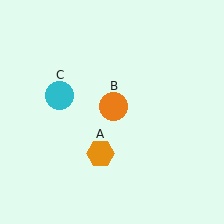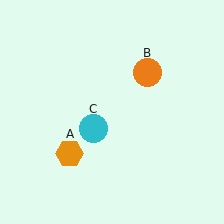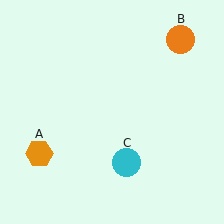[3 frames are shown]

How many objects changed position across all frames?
3 objects changed position: orange hexagon (object A), orange circle (object B), cyan circle (object C).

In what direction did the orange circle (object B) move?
The orange circle (object B) moved up and to the right.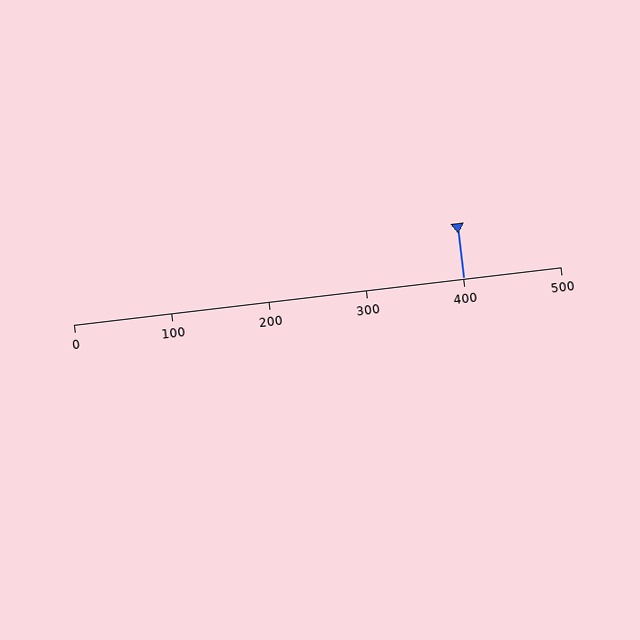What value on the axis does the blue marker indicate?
The marker indicates approximately 400.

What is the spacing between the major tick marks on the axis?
The major ticks are spaced 100 apart.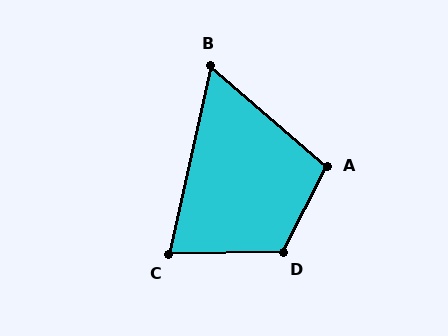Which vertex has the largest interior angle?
D, at approximately 118 degrees.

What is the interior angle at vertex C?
Approximately 76 degrees (acute).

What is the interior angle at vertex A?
Approximately 104 degrees (obtuse).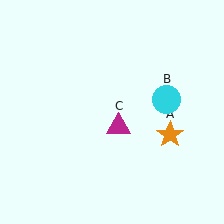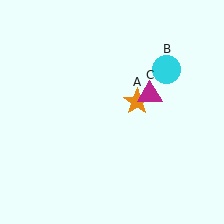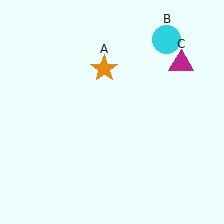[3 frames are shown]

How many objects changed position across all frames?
3 objects changed position: orange star (object A), cyan circle (object B), magenta triangle (object C).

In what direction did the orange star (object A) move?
The orange star (object A) moved up and to the left.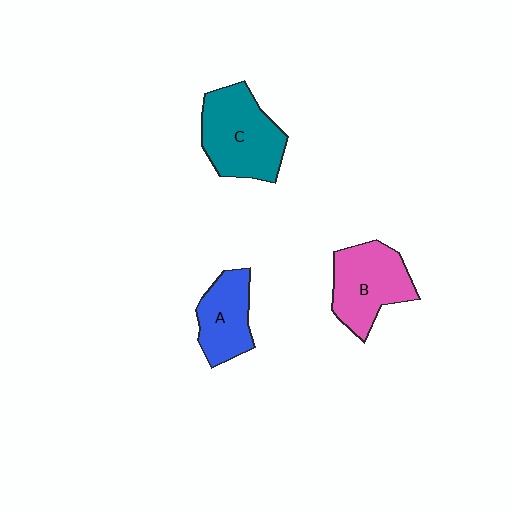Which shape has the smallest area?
Shape A (blue).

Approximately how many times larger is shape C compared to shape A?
Approximately 1.5 times.